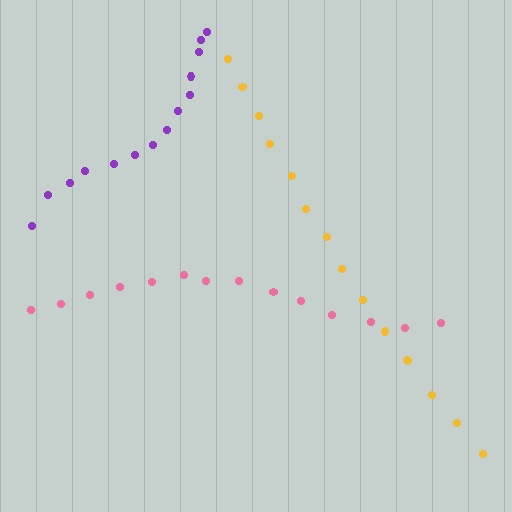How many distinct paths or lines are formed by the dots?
There are 3 distinct paths.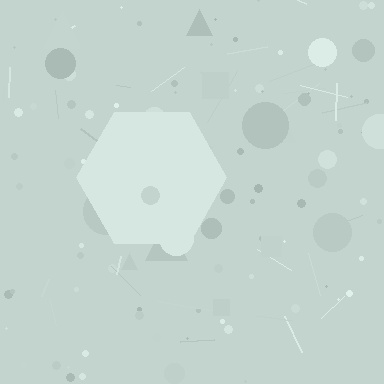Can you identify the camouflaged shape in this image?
The camouflaged shape is a hexagon.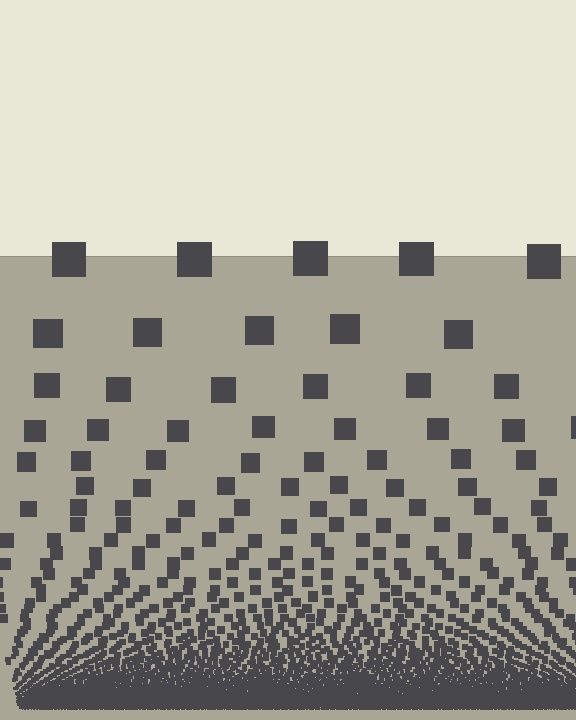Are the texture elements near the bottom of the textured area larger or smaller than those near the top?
Smaller. The gradient is inverted — elements near the bottom are smaller and denser.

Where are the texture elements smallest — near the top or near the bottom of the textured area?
Near the bottom.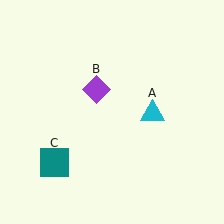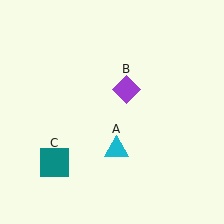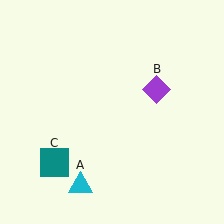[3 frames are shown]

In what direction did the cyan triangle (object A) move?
The cyan triangle (object A) moved down and to the left.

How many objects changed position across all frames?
2 objects changed position: cyan triangle (object A), purple diamond (object B).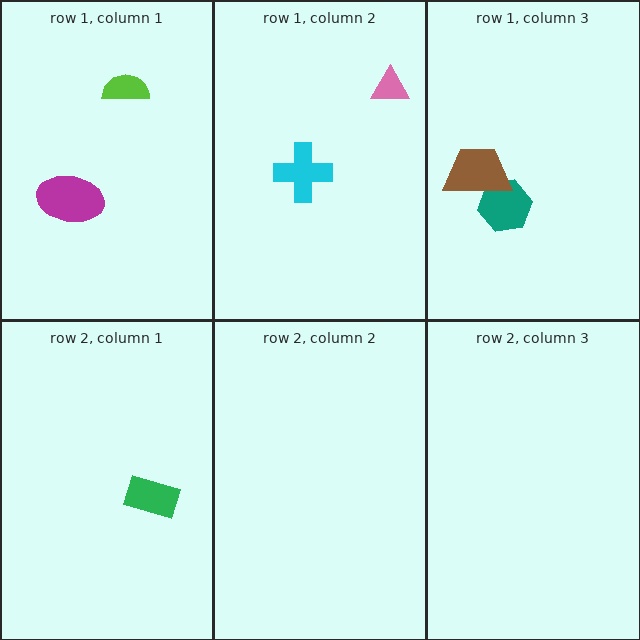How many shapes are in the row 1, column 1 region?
2.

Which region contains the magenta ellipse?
The row 1, column 1 region.